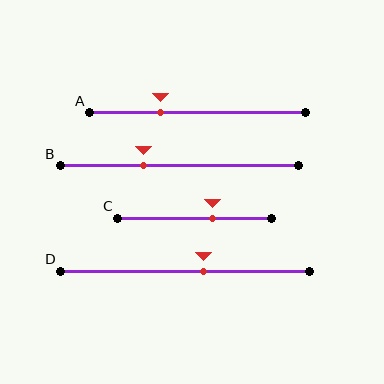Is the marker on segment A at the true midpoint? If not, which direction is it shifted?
No, the marker on segment A is shifted to the left by about 17% of the segment length.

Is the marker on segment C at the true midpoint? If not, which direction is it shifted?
No, the marker on segment C is shifted to the right by about 11% of the segment length.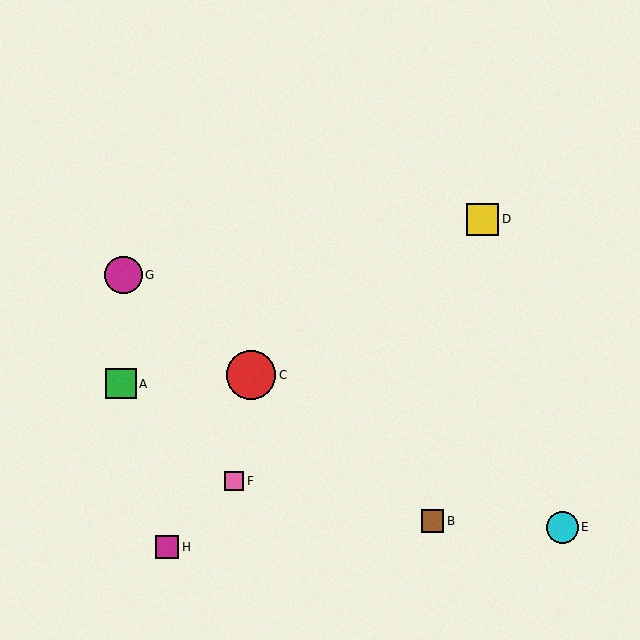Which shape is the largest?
The red circle (labeled C) is the largest.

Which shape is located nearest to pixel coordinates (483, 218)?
The yellow square (labeled D) at (482, 219) is nearest to that location.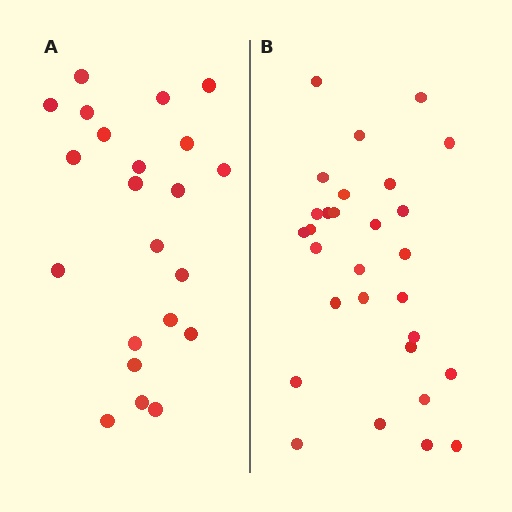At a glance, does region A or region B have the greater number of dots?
Region B (the right region) has more dots.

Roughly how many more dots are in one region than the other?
Region B has roughly 8 or so more dots than region A.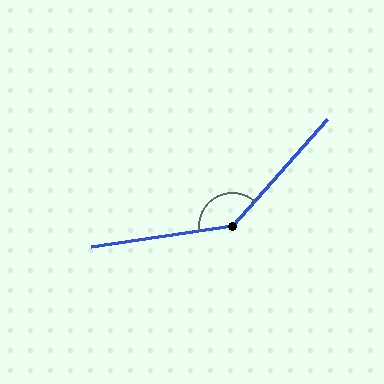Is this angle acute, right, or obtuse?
It is obtuse.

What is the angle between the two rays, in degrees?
Approximately 140 degrees.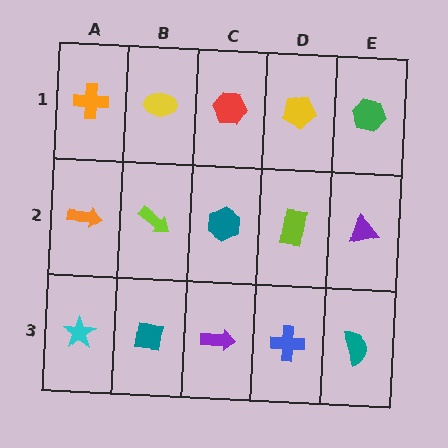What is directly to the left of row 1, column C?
A yellow ellipse.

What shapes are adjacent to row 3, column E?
A purple triangle (row 2, column E), a blue cross (row 3, column D).